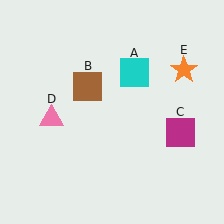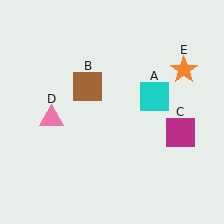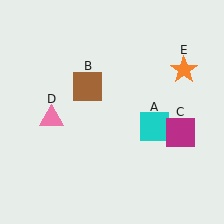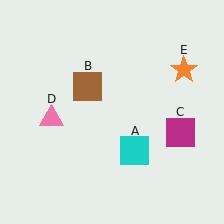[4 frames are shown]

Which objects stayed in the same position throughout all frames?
Brown square (object B) and magenta square (object C) and pink triangle (object D) and orange star (object E) remained stationary.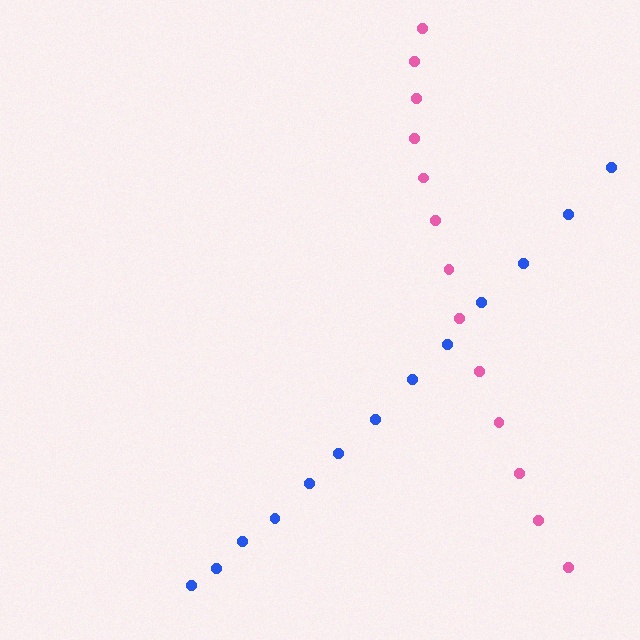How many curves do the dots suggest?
There are 2 distinct paths.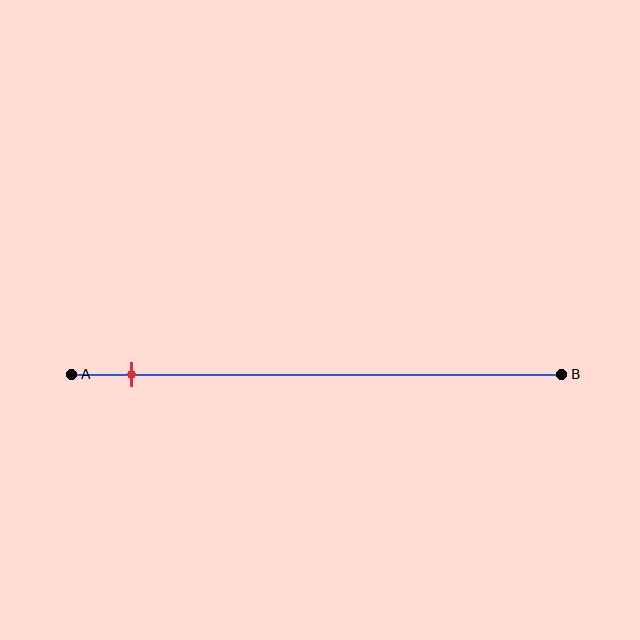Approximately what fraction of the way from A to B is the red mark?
The red mark is approximately 10% of the way from A to B.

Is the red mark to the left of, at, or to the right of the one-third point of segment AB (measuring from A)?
The red mark is to the left of the one-third point of segment AB.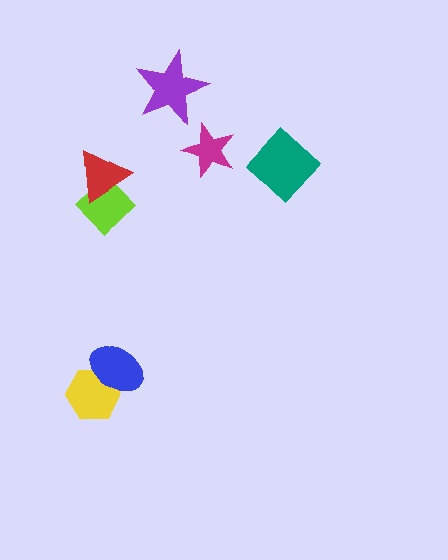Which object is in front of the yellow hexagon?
The blue ellipse is in front of the yellow hexagon.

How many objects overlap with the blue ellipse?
1 object overlaps with the blue ellipse.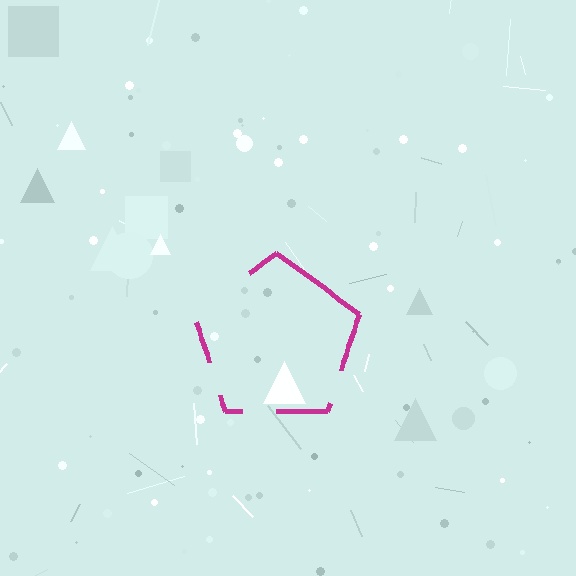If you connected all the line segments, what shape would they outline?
They would outline a pentagon.